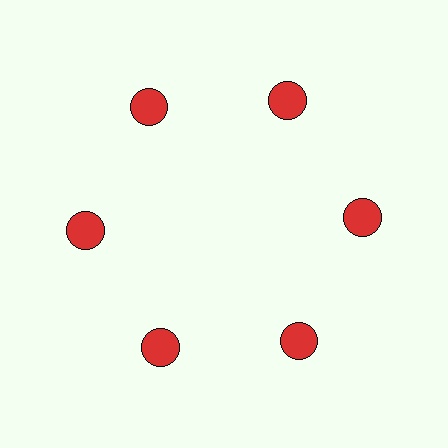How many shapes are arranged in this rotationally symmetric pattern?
There are 6 shapes, arranged in 6 groups of 1.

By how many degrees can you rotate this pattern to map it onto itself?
The pattern maps onto itself every 60 degrees of rotation.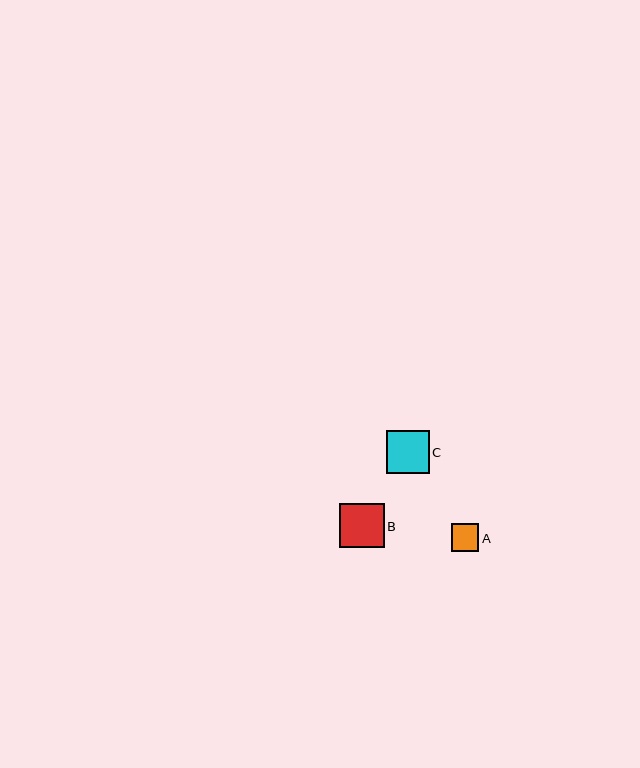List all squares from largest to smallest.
From largest to smallest: B, C, A.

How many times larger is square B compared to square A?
Square B is approximately 1.6 times the size of square A.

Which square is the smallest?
Square A is the smallest with a size of approximately 28 pixels.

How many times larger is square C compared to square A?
Square C is approximately 1.5 times the size of square A.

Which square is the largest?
Square B is the largest with a size of approximately 44 pixels.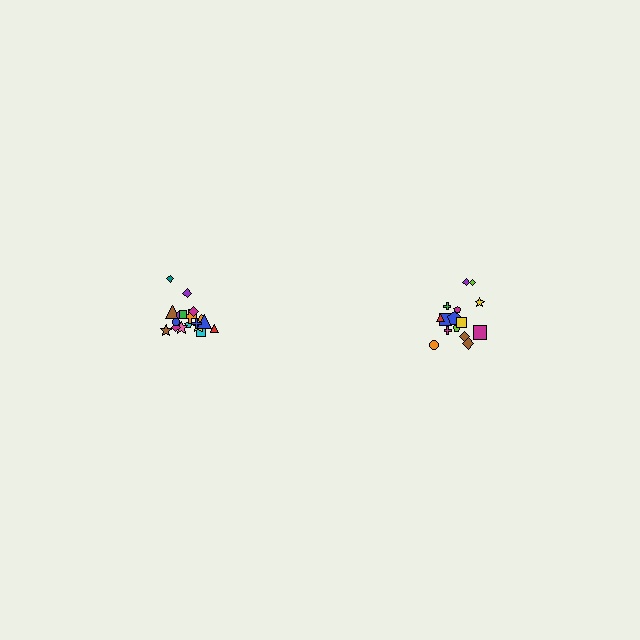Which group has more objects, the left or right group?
The left group.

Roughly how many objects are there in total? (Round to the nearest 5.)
Roughly 35 objects in total.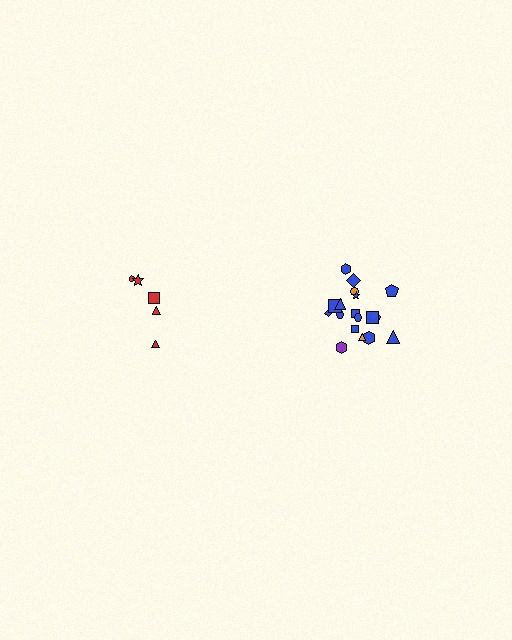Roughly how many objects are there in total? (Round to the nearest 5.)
Roughly 25 objects in total.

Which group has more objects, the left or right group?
The right group.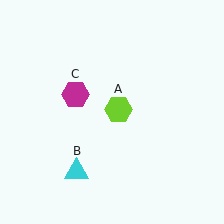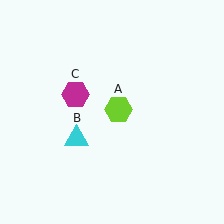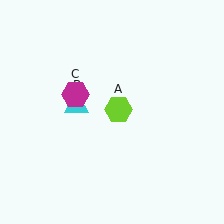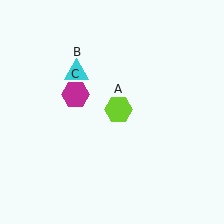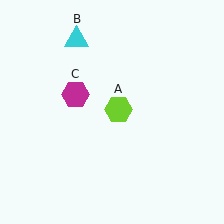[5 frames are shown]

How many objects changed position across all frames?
1 object changed position: cyan triangle (object B).